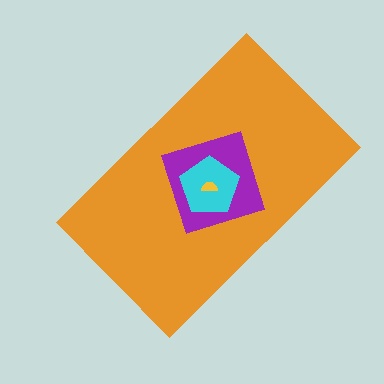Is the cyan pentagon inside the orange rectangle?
Yes.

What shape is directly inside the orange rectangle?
The purple diamond.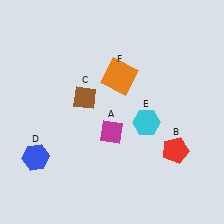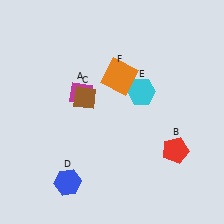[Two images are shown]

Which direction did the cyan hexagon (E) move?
The cyan hexagon (E) moved up.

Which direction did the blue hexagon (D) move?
The blue hexagon (D) moved right.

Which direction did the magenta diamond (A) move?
The magenta diamond (A) moved up.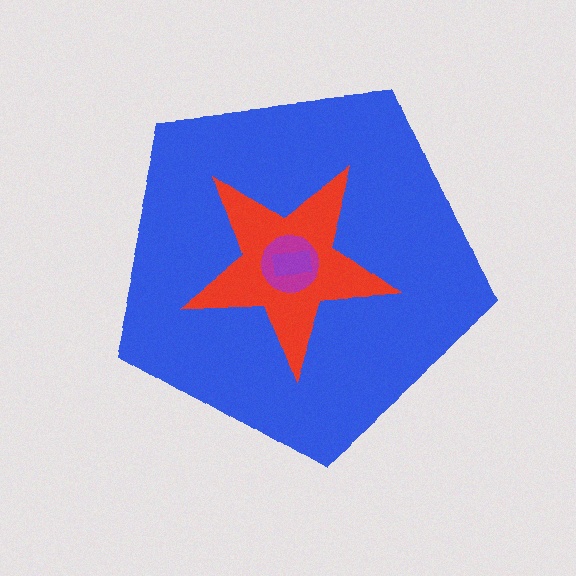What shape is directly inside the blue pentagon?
The red star.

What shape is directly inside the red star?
The magenta circle.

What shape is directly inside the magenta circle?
The purple rectangle.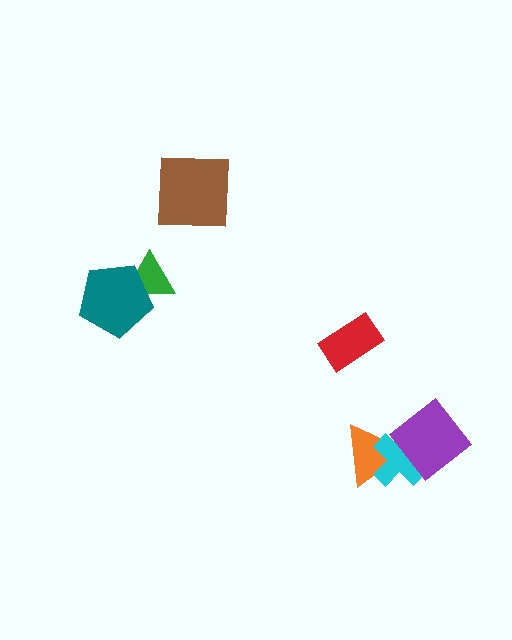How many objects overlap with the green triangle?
1 object overlaps with the green triangle.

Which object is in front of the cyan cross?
The purple diamond is in front of the cyan cross.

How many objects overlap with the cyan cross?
2 objects overlap with the cyan cross.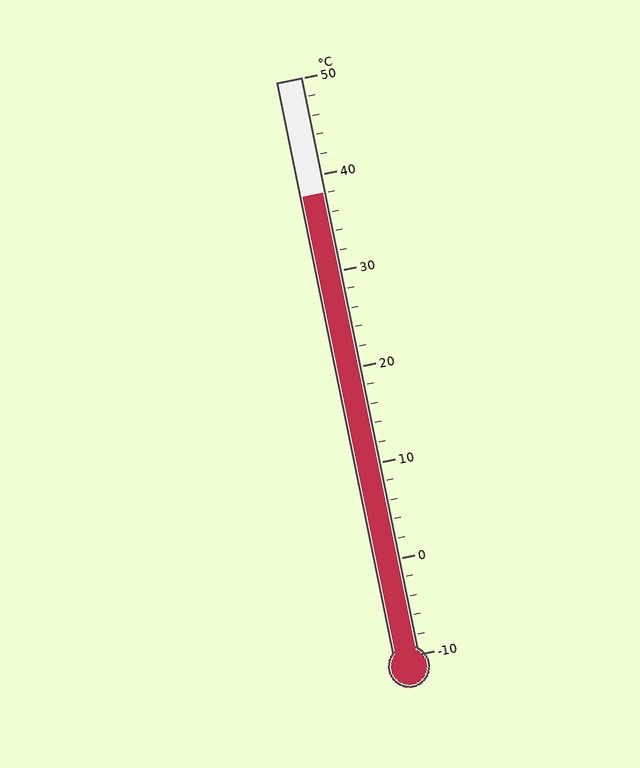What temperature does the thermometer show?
The thermometer shows approximately 38°C.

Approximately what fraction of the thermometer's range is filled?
The thermometer is filled to approximately 80% of its range.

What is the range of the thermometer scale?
The thermometer scale ranges from -10°C to 50°C.